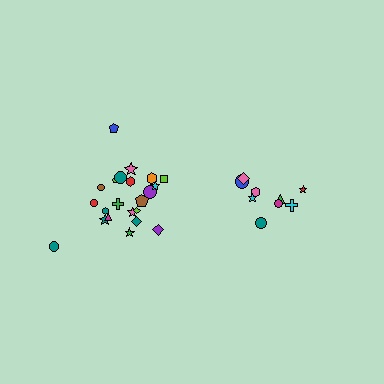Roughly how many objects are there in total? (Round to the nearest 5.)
Roughly 30 objects in total.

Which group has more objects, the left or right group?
The left group.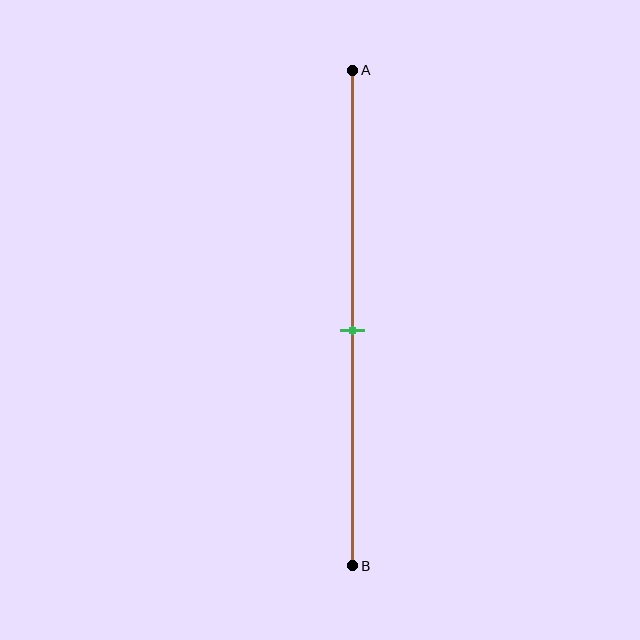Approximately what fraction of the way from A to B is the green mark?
The green mark is approximately 50% of the way from A to B.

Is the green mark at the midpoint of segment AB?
Yes, the mark is approximately at the midpoint.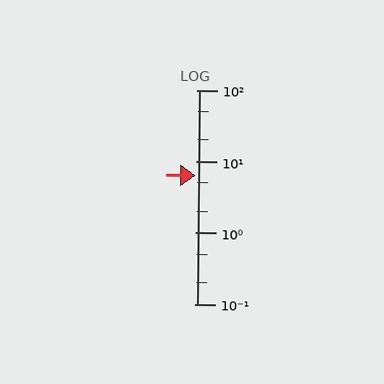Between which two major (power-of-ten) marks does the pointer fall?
The pointer is between 1 and 10.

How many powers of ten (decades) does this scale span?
The scale spans 3 decades, from 0.1 to 100.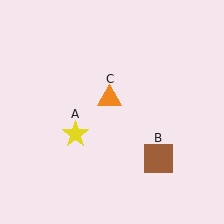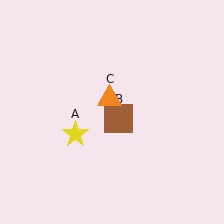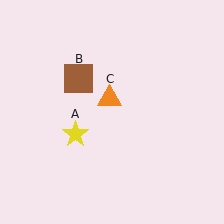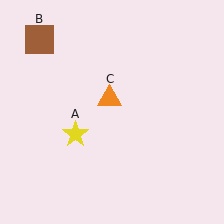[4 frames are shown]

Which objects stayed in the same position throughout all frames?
Yellow star (object A) and orange triangle (object C) remained stationary.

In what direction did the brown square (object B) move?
The brown square (object B) moved up and to the left.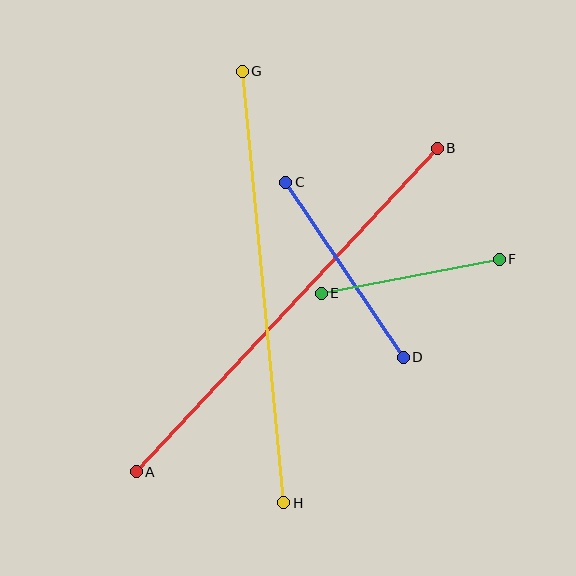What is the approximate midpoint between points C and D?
The midpoint is at approximately (344, 270) pixels.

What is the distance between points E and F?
The distance is approximately 181 pixels.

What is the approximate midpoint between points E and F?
The midpoint is at approximately (410, 276) pixels.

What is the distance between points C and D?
The distance is approximately 211 pixels.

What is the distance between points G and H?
The distance is approximately 434 pixels.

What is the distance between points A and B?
The distance is approximately 442 pixels.